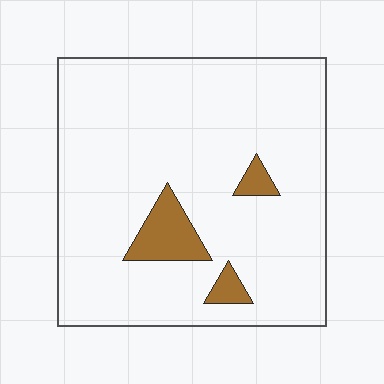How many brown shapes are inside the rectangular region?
3.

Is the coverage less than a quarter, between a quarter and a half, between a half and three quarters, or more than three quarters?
Less than a quarter.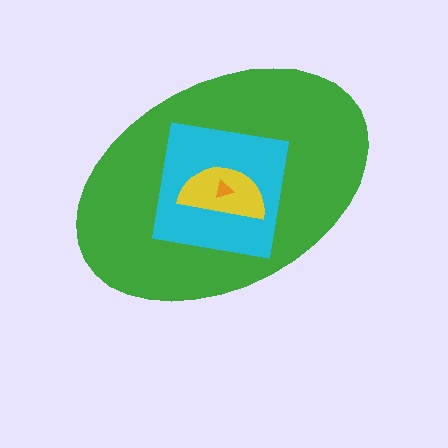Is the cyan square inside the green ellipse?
Yes.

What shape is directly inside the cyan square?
The yellow semicircle.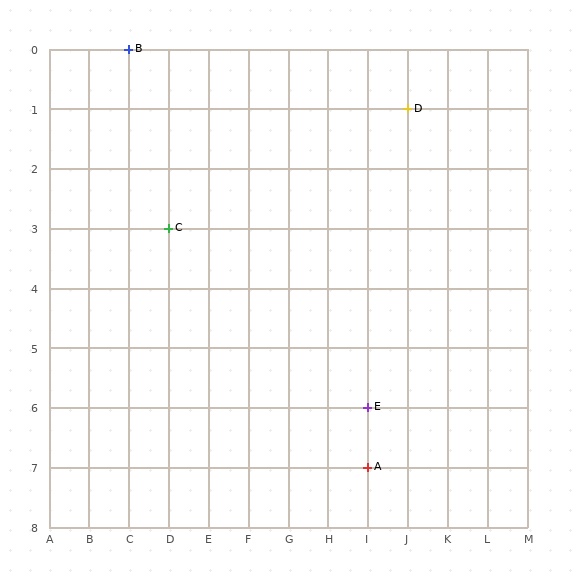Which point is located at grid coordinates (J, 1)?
Point D is at (J, 1).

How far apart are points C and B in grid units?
Points C and B are 1 column and 3 rows apart (about 3.2 grid units diagonally).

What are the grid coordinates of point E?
Point E is at grid coordinates (I, 6).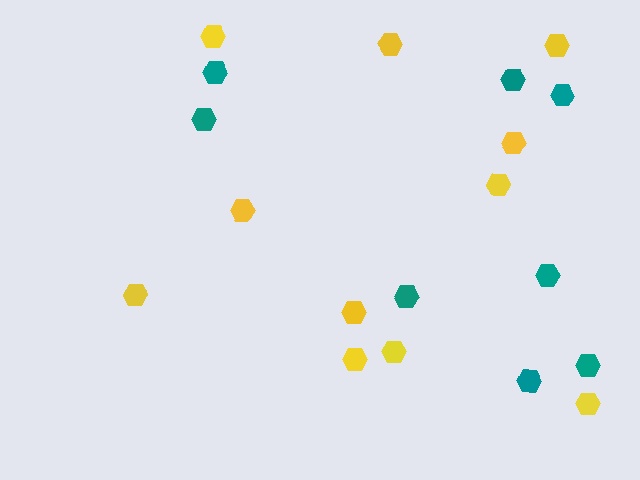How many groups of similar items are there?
There are 2 groups: one group of yellow hexagons (11) and one group of teal hexagons (8).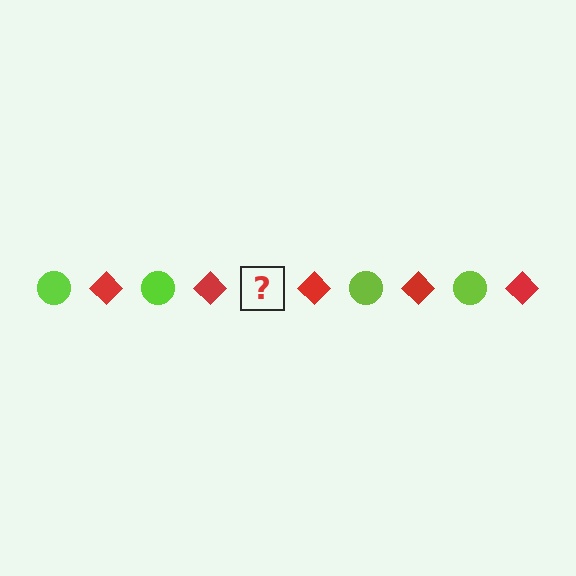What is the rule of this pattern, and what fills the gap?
The rule is that the pattern alternates between lime circle and red diamond. The gap should be filled with a lime circle.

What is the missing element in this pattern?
The missing element is a lime circle.